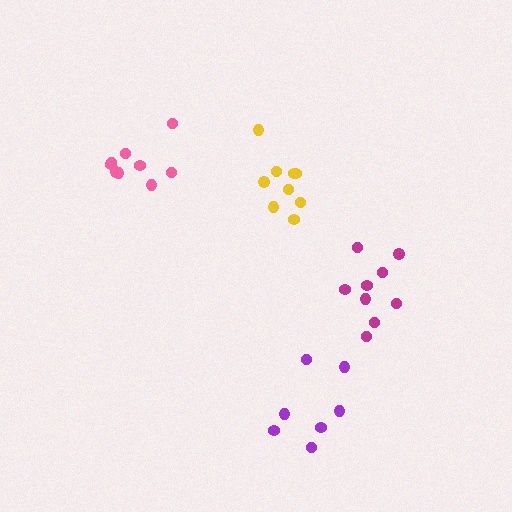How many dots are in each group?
Group 1: 9 dots, Group 2: 7 dots, Group 3: 9 dots, Group 4: 9 dots (34 total).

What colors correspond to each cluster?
The clusters are colored: magenta, purple, pink, yellow.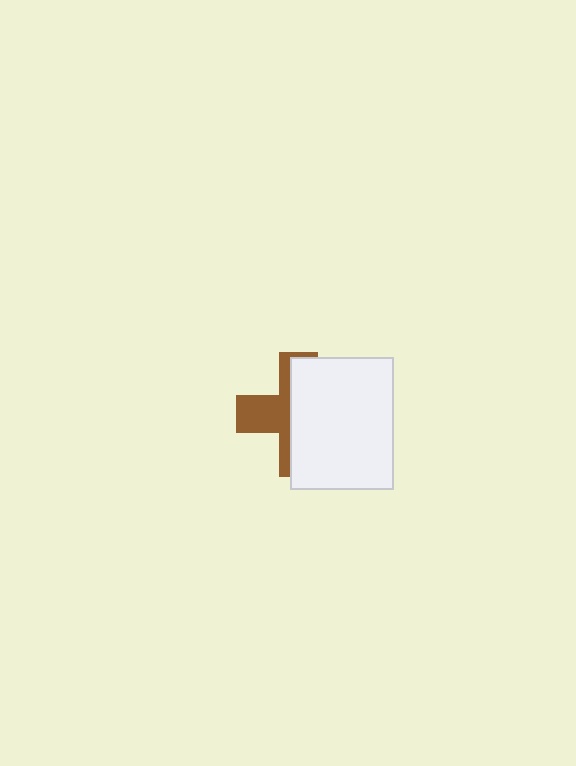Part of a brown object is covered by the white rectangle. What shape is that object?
It is a cross.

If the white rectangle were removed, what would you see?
You would see the complete brown cross.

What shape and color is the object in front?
The object in front is a white rectangle.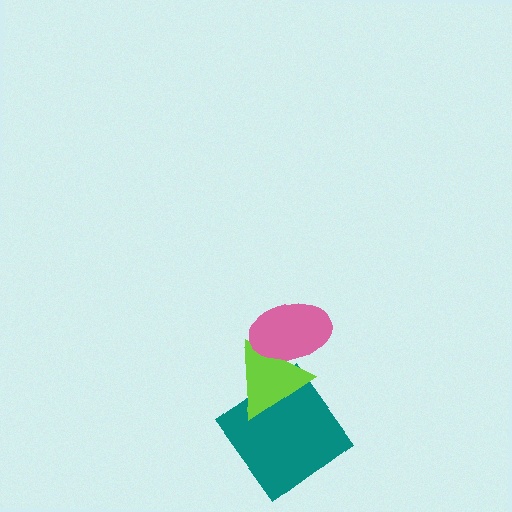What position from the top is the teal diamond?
The teal diamond is 3rd from the top.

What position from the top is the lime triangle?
The lime triangle is 2nd from the top.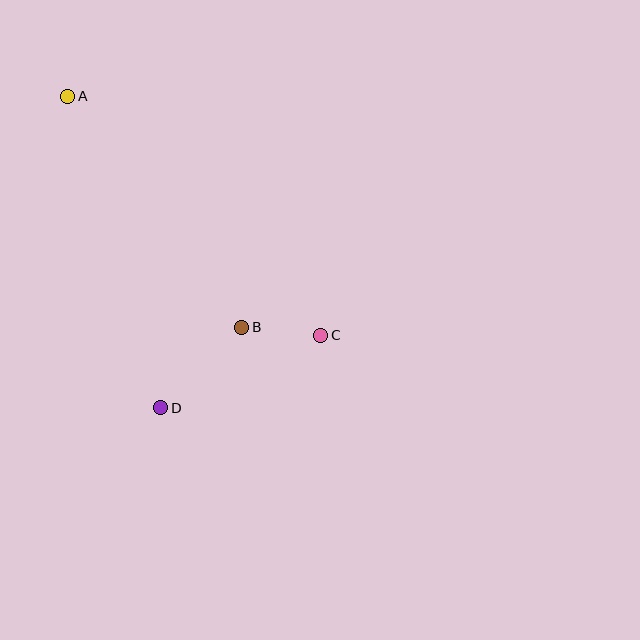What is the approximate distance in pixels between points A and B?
The distance between A and B is approximately 289 pixels.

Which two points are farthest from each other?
Points A and C are farthest from each other.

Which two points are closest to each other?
Points B and C are closest to each other.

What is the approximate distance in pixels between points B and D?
The distance between B and D is approximately 114 pixels.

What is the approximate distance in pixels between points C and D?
The distance between C and D is approximately 175 pixels.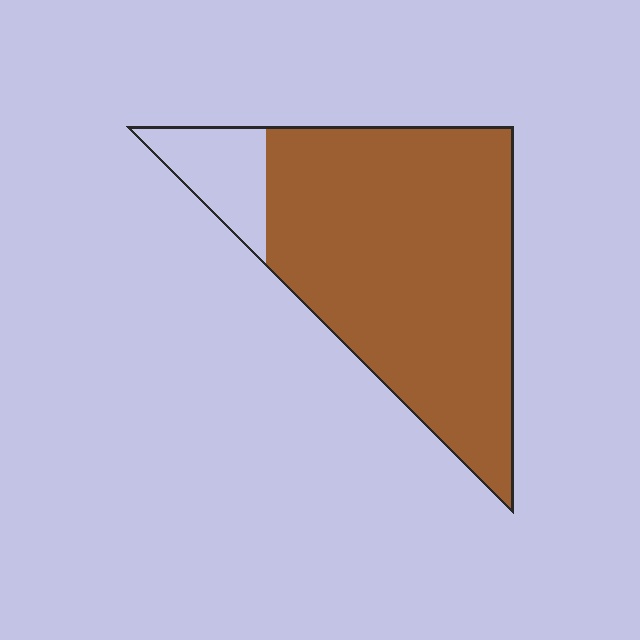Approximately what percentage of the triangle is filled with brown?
Approximately 85%.